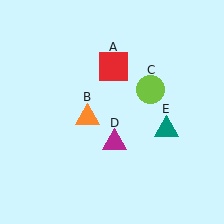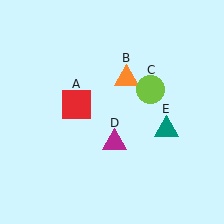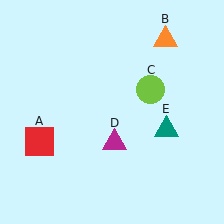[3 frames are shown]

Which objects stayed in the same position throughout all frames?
Lime circle (object C) and magenta triangle (object D) and teal triangle (object E) remained stationary.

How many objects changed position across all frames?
2 objects changed position: red square (object A), orange triangle (object B).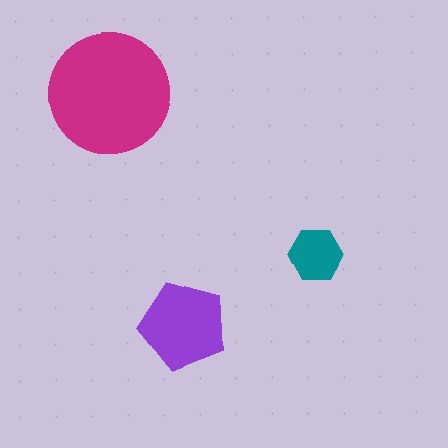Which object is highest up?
The magenta circle is topmost.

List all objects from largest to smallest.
The magenta circle, the purple pentagon, the teal hexagon.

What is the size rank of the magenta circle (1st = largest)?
1st.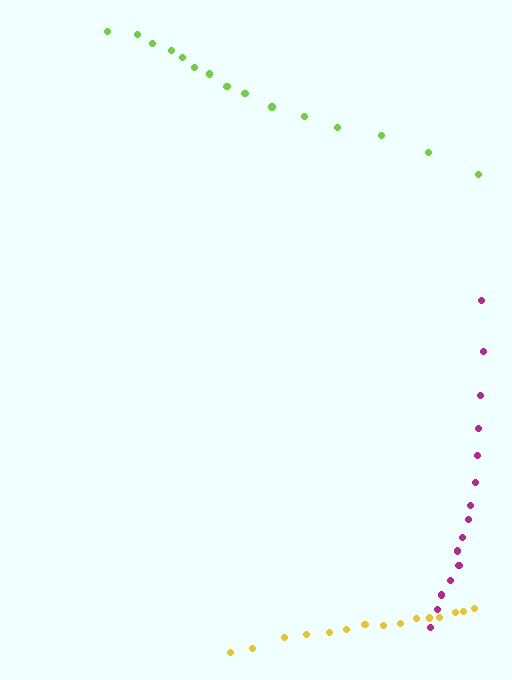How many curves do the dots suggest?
There are 3 distinct paths.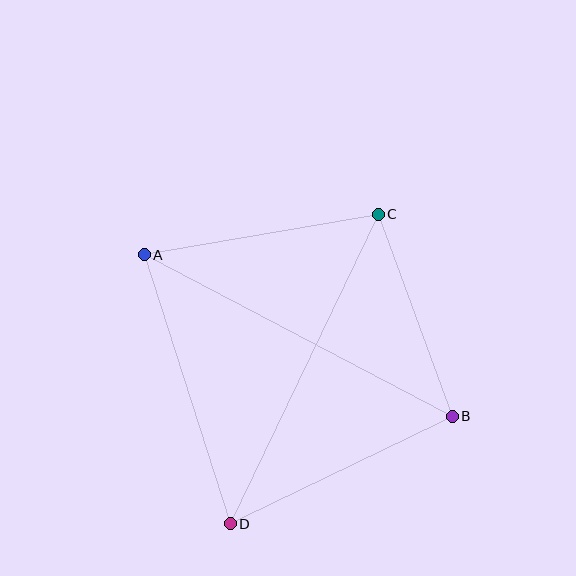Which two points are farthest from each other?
Points A and B are farthest from each other.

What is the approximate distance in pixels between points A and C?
The distance between A and C is approximately 237 pixels.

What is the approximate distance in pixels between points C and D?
The distance between C and D is approximately 343 pixels.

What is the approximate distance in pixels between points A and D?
The distance between A and D is approximately 282 pixels.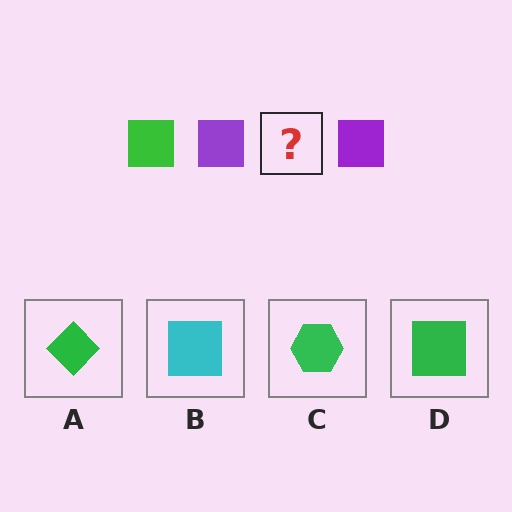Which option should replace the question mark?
Option D.